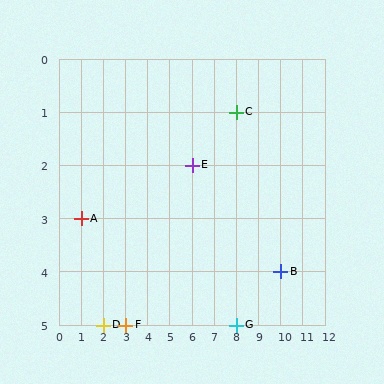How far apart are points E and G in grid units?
Points E and G are 2 columns and 3 rows apart (about 3.6 grid units diagonally).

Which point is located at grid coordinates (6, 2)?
Point E is at (6, 2).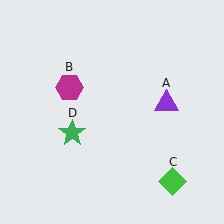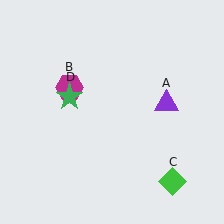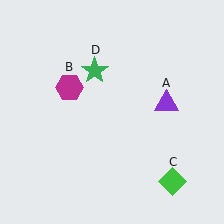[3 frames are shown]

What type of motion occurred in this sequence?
The green star (object D) rotated clockwise around the center of the scene.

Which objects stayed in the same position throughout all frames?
Purple triangle (object A) and magenta hexagon (object B) and green diamond (object C) remained stationary.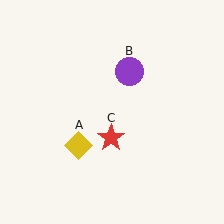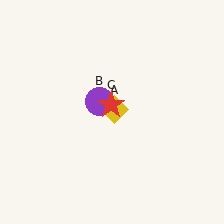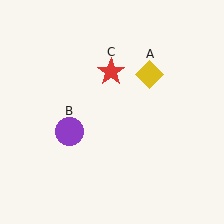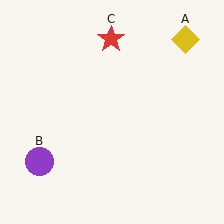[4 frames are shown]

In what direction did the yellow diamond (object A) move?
The yellow diamond (object A) moved up and to the right.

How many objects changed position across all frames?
3 objects changed position: yellow diamond (object A), purple circle (object B), red star (object C).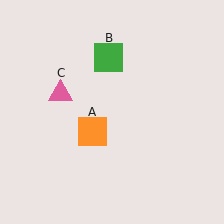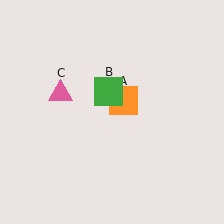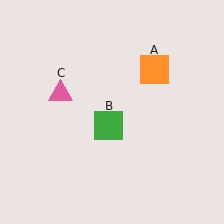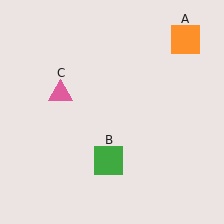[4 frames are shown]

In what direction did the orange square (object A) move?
The orange square (object A) moved up and to the right.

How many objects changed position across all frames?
2 objects changed position: orange square (object A), green square (object B).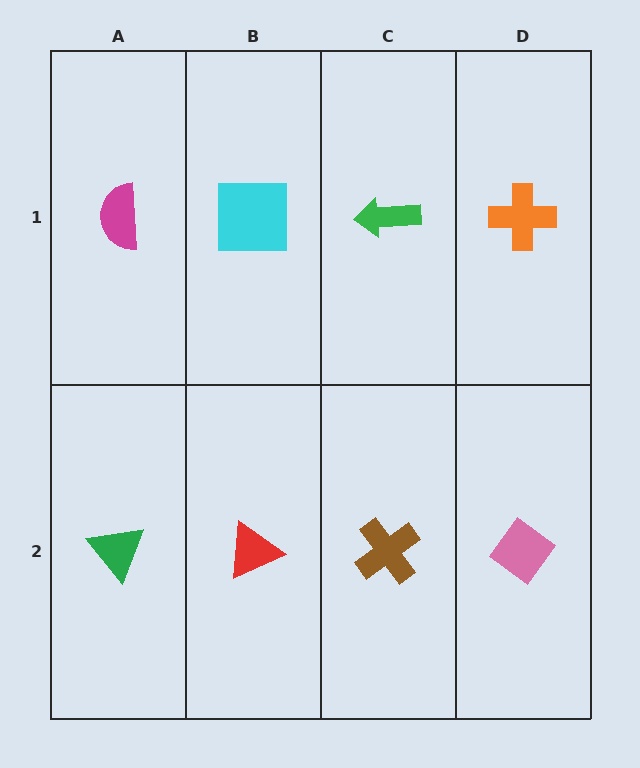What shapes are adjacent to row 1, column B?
A red triangle (row 2, column B), a magenta semicircle (row 1, column A), a green arrow (row 1, column C).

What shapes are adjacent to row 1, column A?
A green triangle (row 2, column A), a cyan square (row 1, column B).